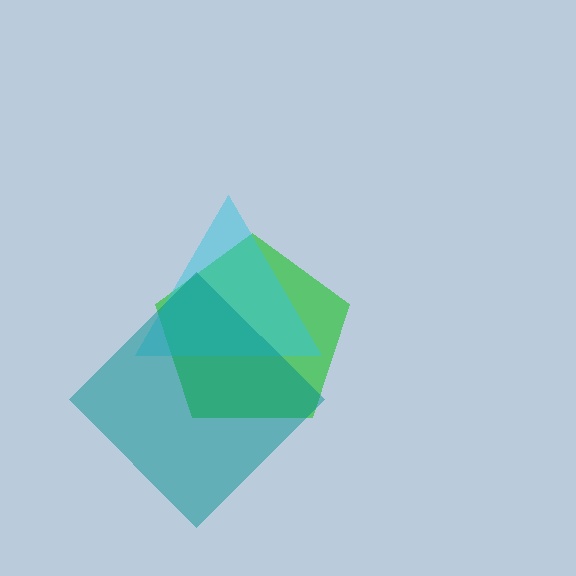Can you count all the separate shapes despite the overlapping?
Yes, there are 3 separate shapes.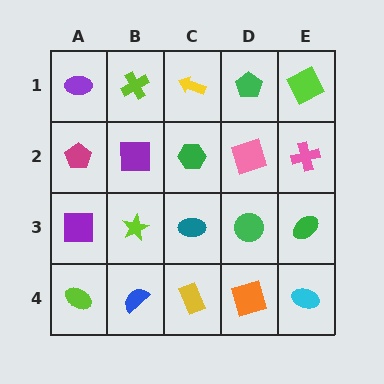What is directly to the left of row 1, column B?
A purple ellipse.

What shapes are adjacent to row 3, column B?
A purple square (row 2, column B), a blue semicircle (row 4, column B), a purple square (row 3, column A), a teal ellipse (row 3, column C).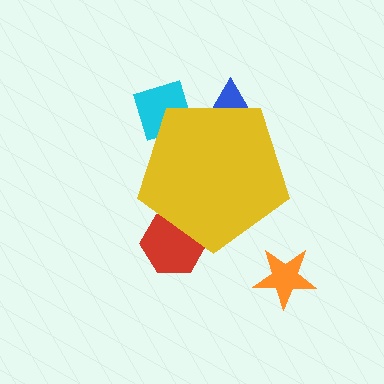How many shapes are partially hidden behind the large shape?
3 shapes are partially hidden.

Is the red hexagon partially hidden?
Yes, the red hexagon is partially hidden behind the yellow pentagon.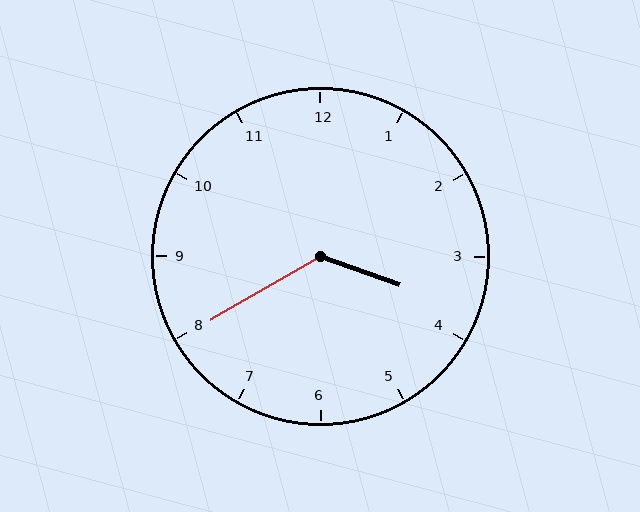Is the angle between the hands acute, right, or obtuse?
It is obtuse.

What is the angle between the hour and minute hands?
Approximately 130 degrees.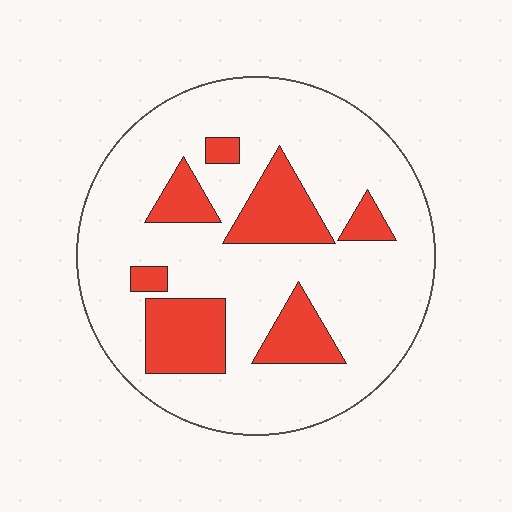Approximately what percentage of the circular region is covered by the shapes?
Approximately 20%.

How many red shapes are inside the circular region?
7.